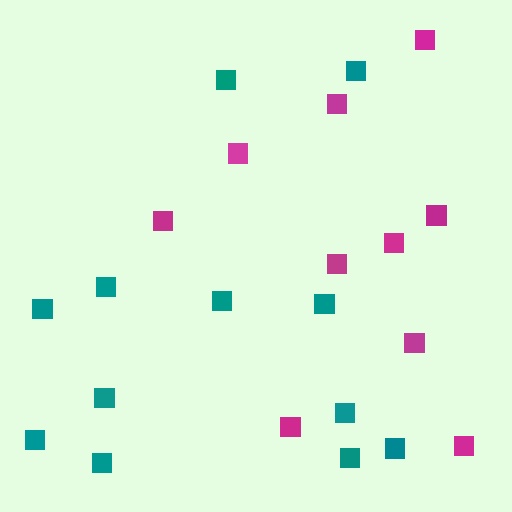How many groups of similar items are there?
There are 2 groups: one group of teal squares (12) and one group of magenta squares (10).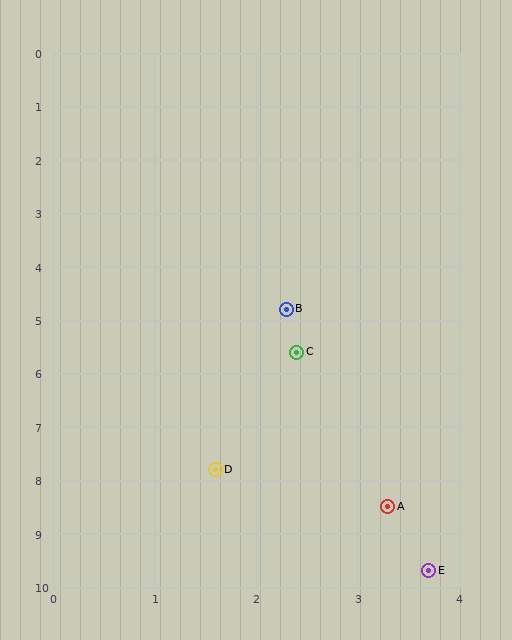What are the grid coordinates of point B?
Point B is at approximately (2.3, 4.8).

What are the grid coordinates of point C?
Point C is at approximately (2.4, 5.6).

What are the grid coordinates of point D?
Point D is at approximately (1.6, 7.8).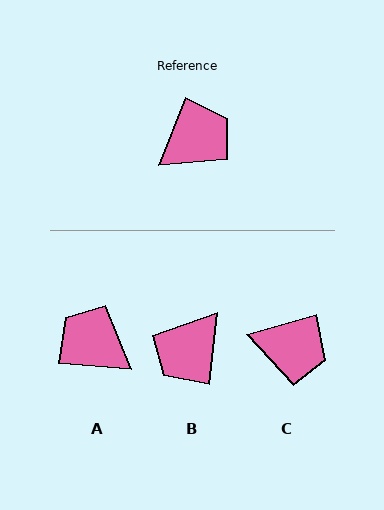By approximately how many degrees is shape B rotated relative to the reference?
Approximately 165 degrees clockwise.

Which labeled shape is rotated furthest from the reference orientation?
B, about 165 degrees away.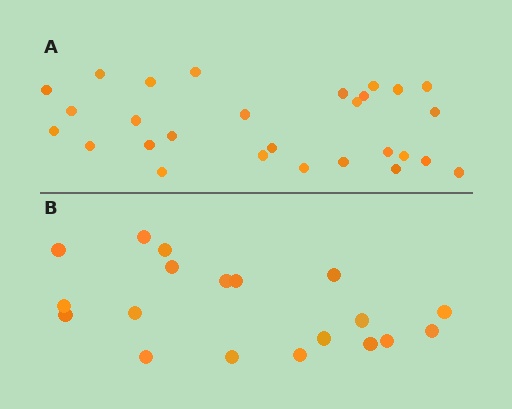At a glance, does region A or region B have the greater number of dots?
Region A (the top region) has more dots.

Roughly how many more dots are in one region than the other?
Region A has roughly 8 or so more dots than region B.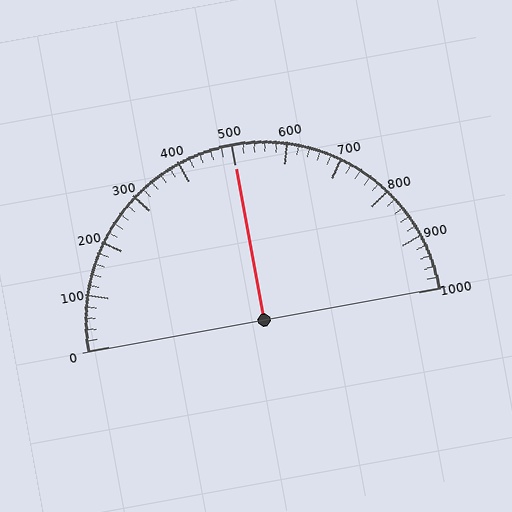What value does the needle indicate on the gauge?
The needle indicates approximately 500.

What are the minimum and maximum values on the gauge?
The gauge ranges from 0 to 1000.